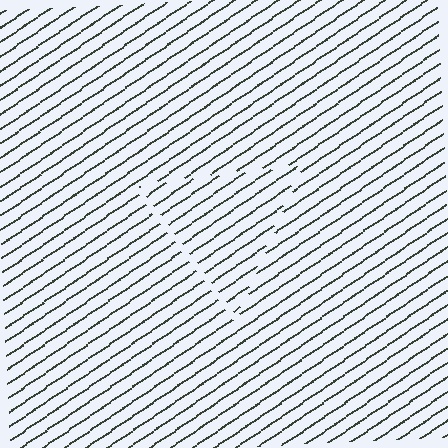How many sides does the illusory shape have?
3 sides — the line-ends trace a triangle.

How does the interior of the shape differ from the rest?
The interior of the shape contains the same grating, shifted by half a period — the contour is defined by the phase discontinuity where line-ends from the inner and outer gratings abut.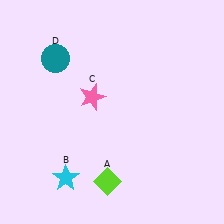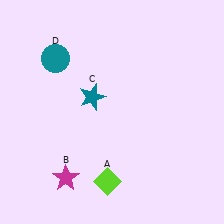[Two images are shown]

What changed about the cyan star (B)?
In Image 1, B is cyan. In Image 2, it changed to magenta.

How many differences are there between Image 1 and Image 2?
There are 2 differences between the two images.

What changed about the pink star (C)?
In Image 1, C is pink. In Image 2, it changed to teal.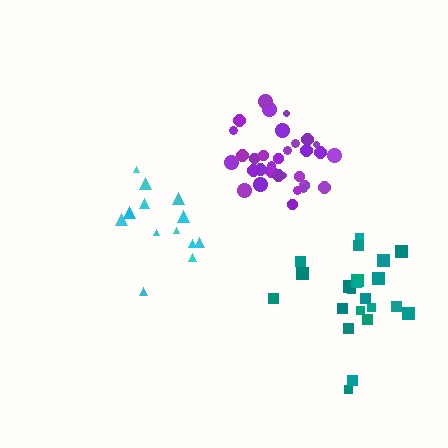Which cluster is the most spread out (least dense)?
Cyan.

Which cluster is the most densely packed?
Purple.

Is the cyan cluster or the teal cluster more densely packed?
Teal.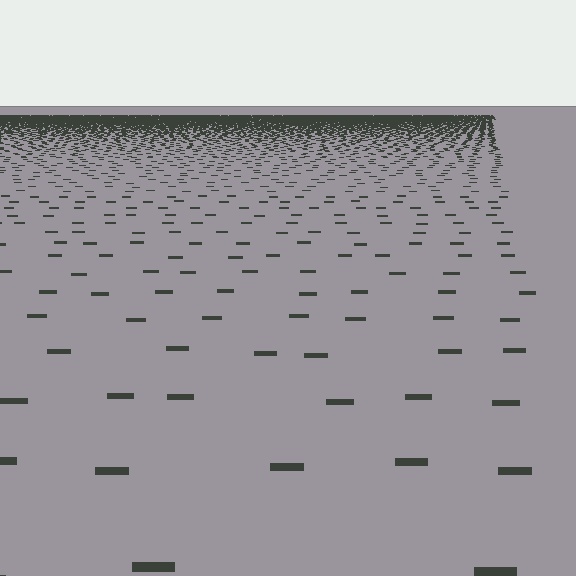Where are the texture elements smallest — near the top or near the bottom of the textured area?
Near the top.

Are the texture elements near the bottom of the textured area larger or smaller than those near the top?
Larger. Near the bottom, elements are closer to the viewer and appear at a bigger on-screen size.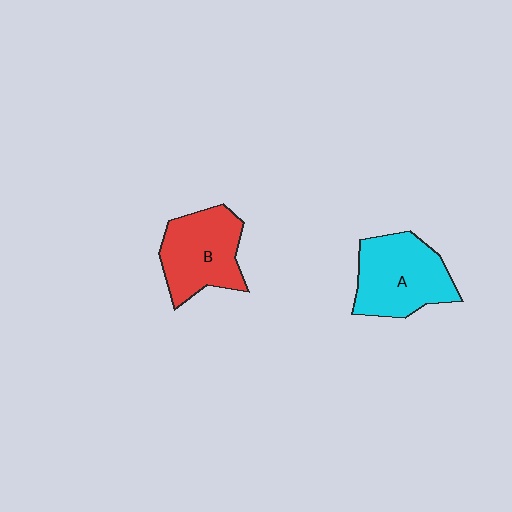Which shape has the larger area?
Shape A (cyan).